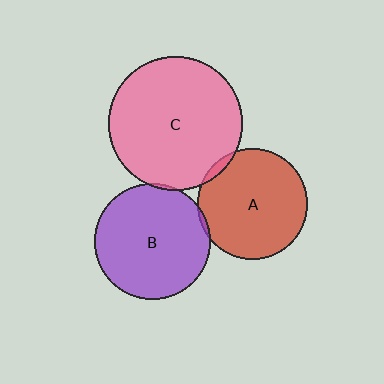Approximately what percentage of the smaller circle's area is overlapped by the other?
Approximately 5%.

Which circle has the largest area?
Circle C (pink).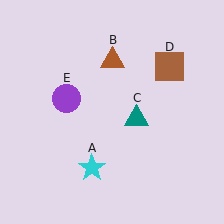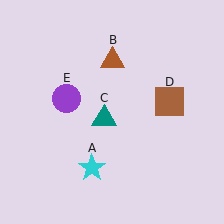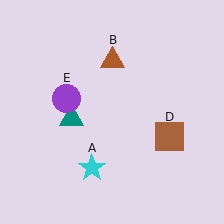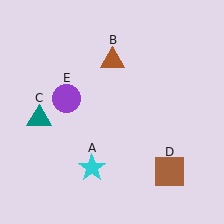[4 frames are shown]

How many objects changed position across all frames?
2 objects changed position: teal triangle (object C), brown square (object D).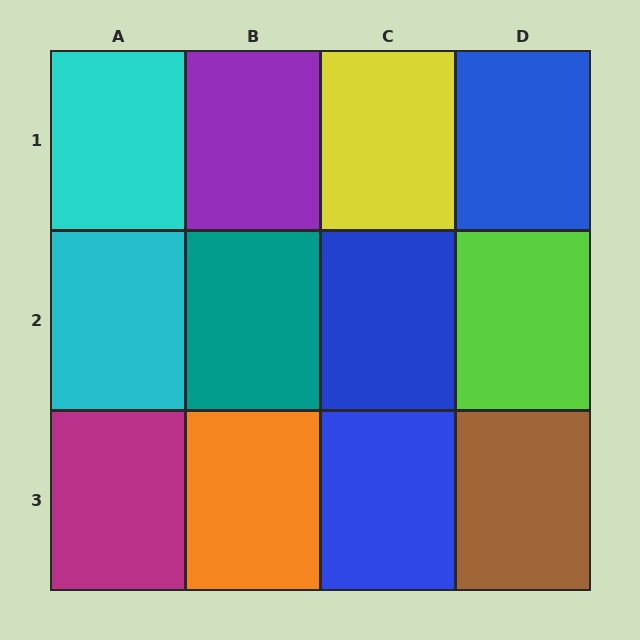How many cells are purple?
1 cell is purple.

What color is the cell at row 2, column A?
Cyan.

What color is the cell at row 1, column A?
Cyan.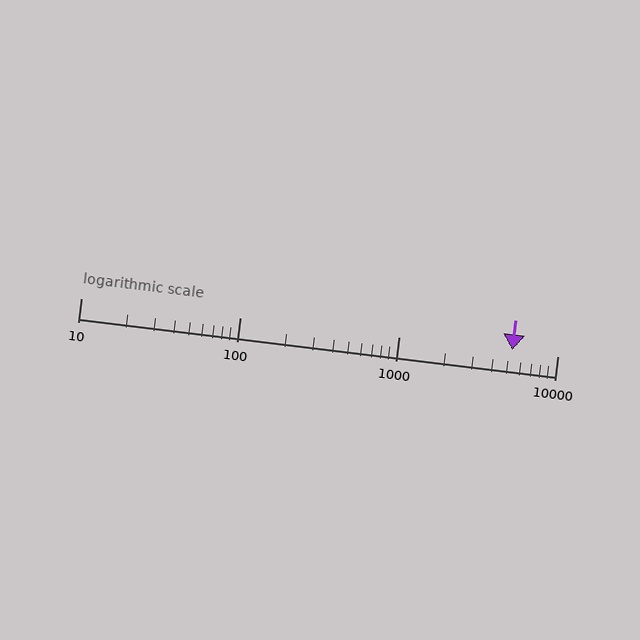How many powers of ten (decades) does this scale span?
The scale spans 3 decades, from 10 to 10000.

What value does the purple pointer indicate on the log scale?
The pointer indicates approximately 5200.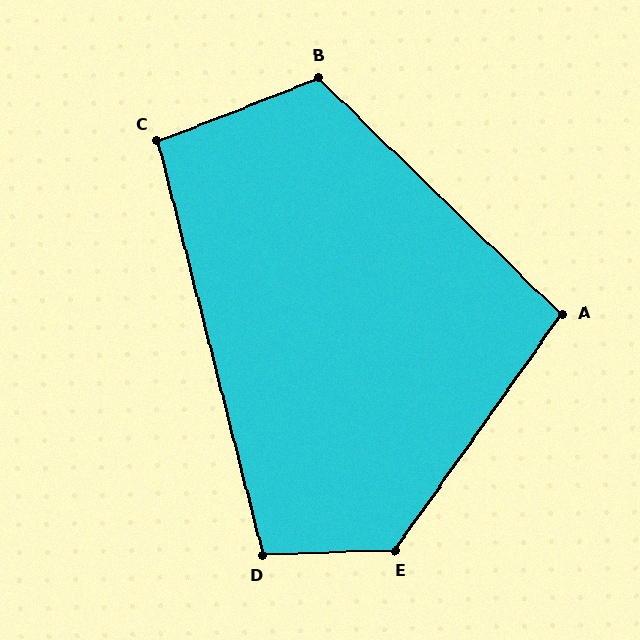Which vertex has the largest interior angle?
E, at approximately 127 degrees.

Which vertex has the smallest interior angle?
C, at approximately 97 degrees.